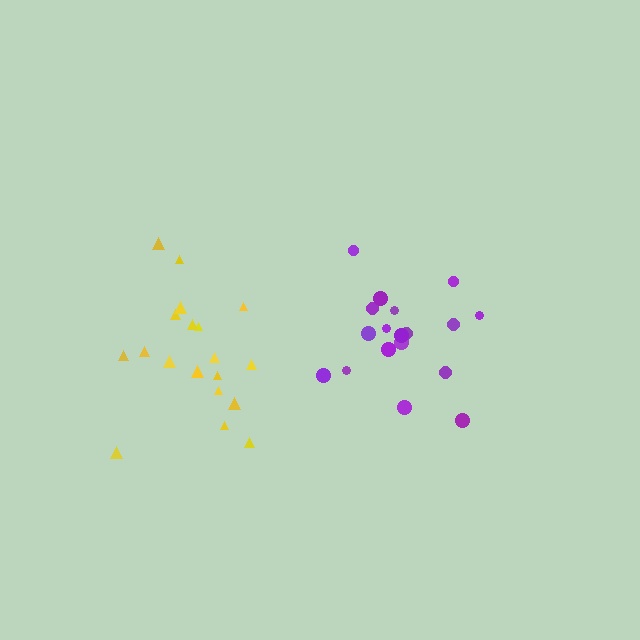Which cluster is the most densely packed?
Yellow.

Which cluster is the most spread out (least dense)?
Purple.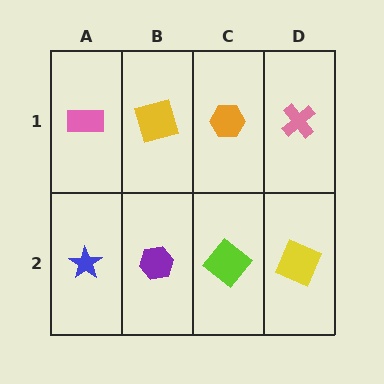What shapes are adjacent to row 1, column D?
A yellow square (row 2, column D), an orange hexagon (row 1, column C).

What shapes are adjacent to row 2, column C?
An orange hexagon (row 1, column C), a purple hexagon (row 2, column B), a yellow square (row 2, column D).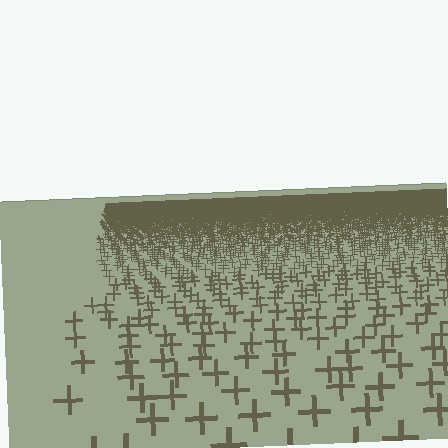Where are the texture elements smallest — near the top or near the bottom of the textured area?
Near the top.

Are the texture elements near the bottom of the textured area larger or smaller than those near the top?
Larger. Near the bottom, elements are closer to the viewer and appear at a bigger on-screen size.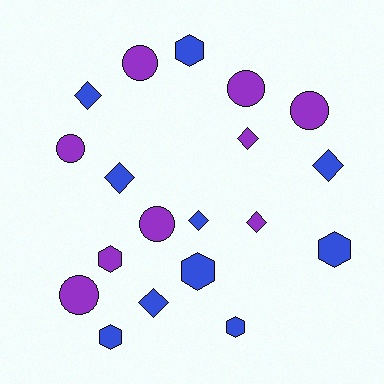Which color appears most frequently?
Blue, with 10 objects.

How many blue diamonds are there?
There are 5 blue diamonds.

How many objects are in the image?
There are 19 objects.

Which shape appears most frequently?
Diamond, with 7 objects.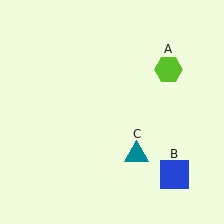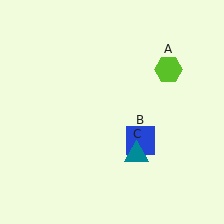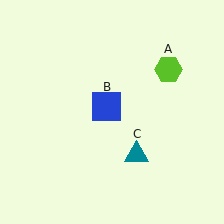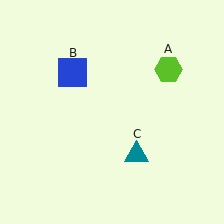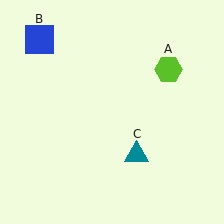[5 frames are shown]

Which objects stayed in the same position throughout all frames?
Lime hexagon (object A) and teal triangle (object C) remained stationary.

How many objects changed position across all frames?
1 object changed position: blue square (object B).